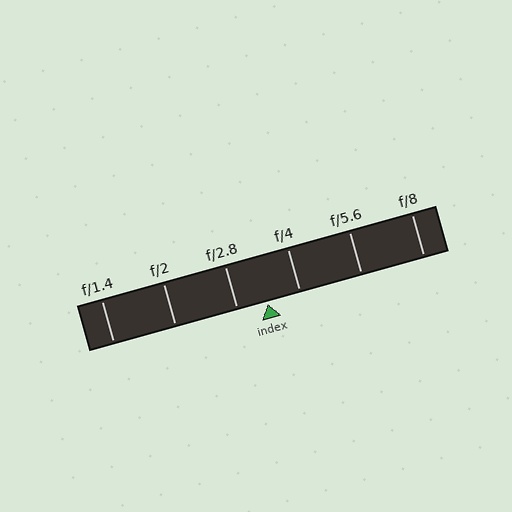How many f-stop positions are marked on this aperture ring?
There are 6 f-stop positions marked.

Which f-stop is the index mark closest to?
The index mark is closest to f/2.8.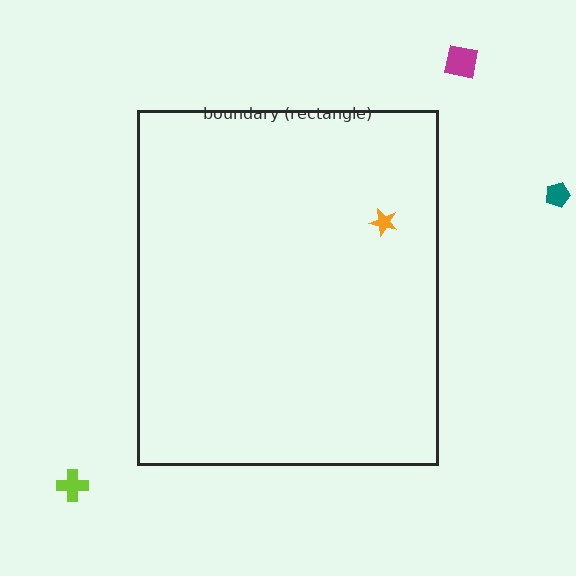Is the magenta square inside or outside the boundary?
Outside.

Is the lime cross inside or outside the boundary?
Outside.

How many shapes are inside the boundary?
1 inside, 3 outside.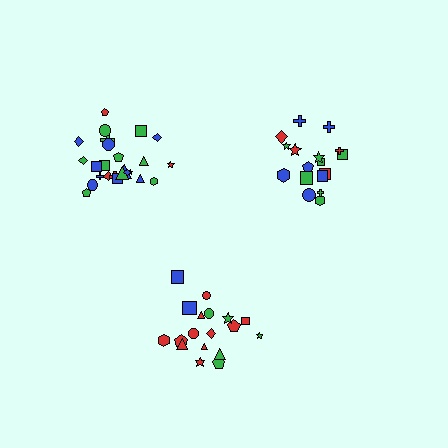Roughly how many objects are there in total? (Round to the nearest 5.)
Roughly 60 objects in total.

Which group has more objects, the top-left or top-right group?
The top-left group.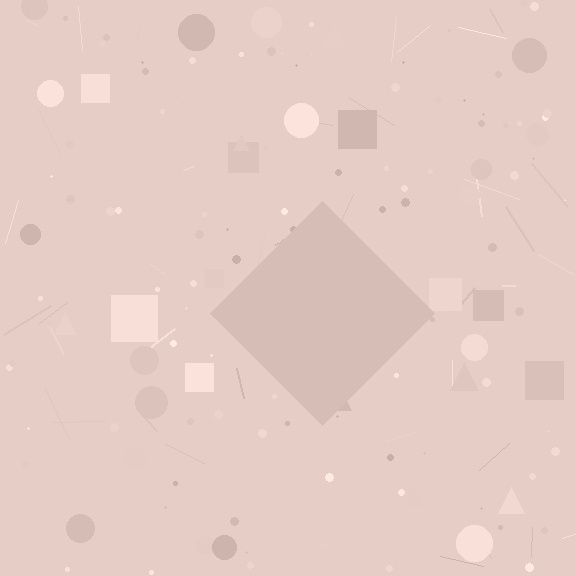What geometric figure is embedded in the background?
A diamond is embedded in the background.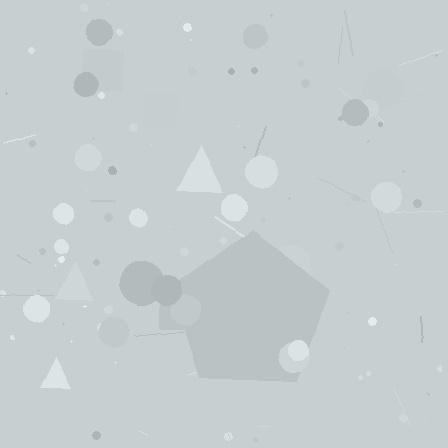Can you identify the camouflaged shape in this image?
The camouflaged shape is a pentagon.